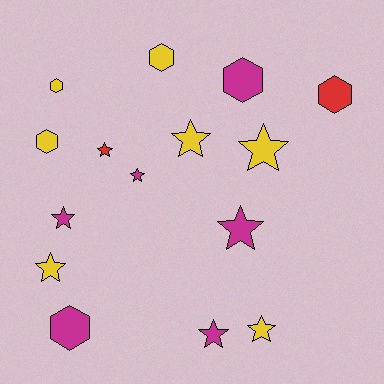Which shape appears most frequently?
Star, with 9 objects.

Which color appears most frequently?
Yellow, with 7 objects.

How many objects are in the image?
There are 15 objects.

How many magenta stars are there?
There are 4 magenta stars.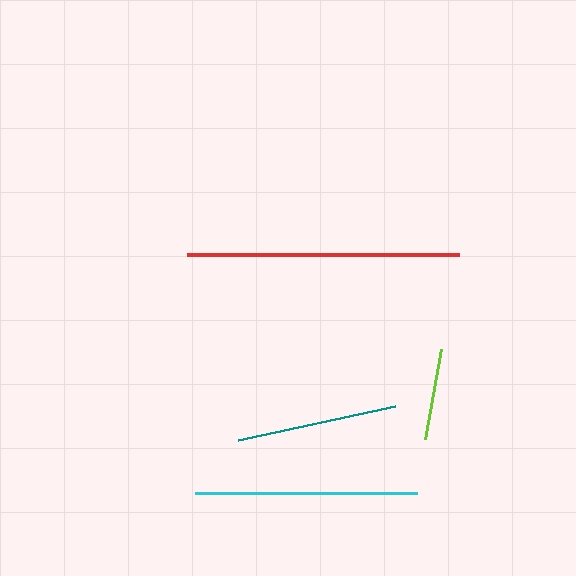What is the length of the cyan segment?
The cyan segment is approximately 222 pixels long.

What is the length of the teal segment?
The teal segment is approximately 160 pixels long.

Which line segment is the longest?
The red line is the longest at approximately 272 pixels.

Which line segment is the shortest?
The lime line is the shortest at approximately 92 pixels.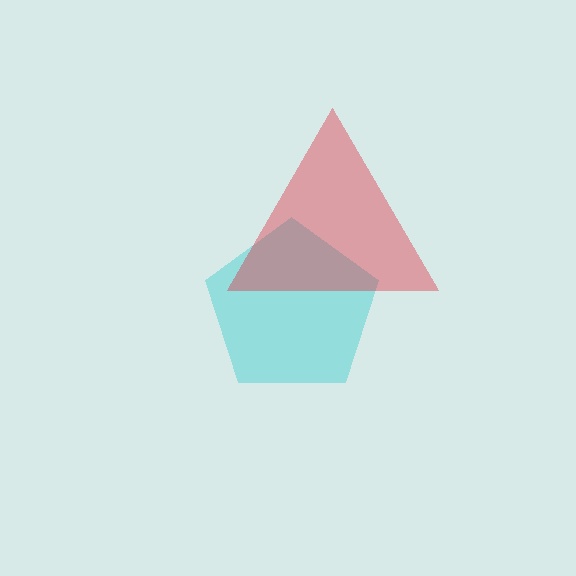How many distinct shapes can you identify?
There are 2 distinct shapes: a cyan pentagon, a red triangle.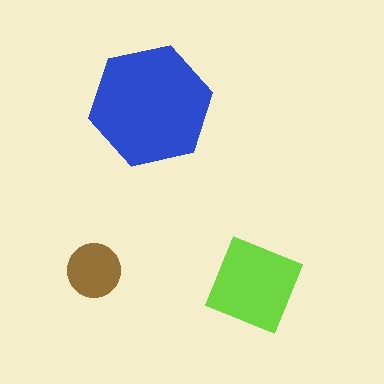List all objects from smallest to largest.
The brown circle, the lime square, the blue hexagon.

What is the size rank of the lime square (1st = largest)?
2nd.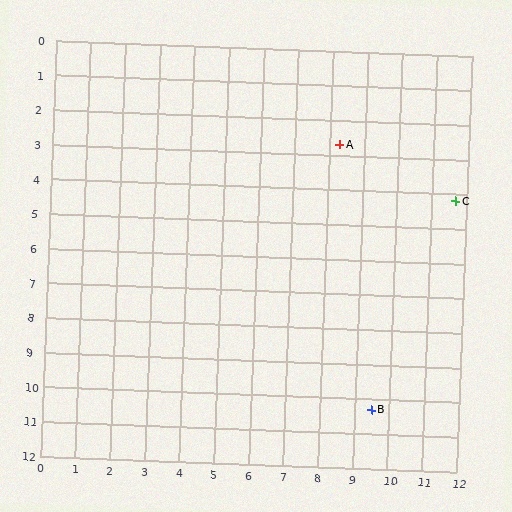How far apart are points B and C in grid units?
Points B and C are about 6.5 grid units apart.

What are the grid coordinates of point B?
Point B is at approximately (9.5, 10.3).